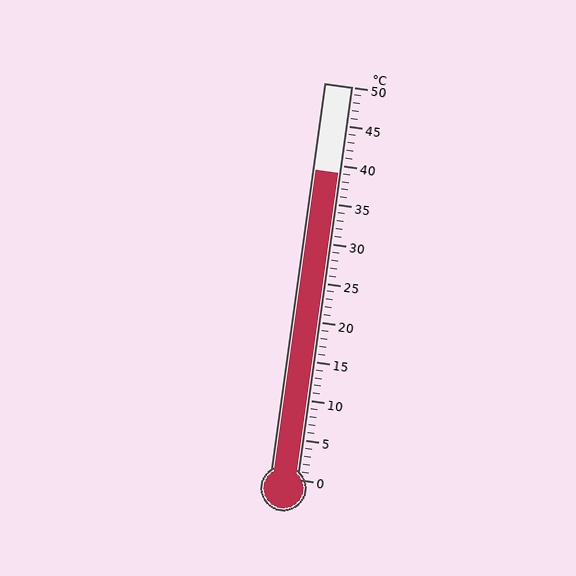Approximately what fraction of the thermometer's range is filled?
The thermometer is filled to approximately 80% of its range.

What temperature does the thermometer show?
The thermometer shows approximately 39°C.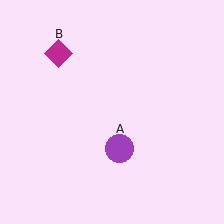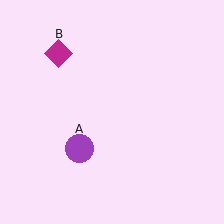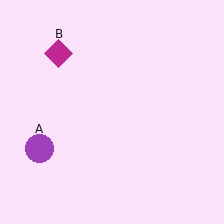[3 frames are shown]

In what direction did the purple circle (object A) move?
The purple circle (object A) moved left.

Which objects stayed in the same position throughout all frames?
Magenta diamond (object B) remained stationary.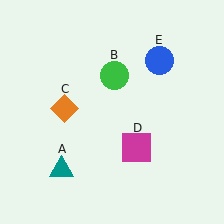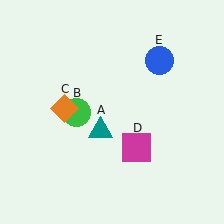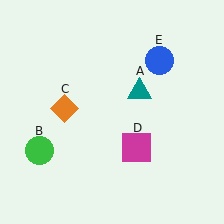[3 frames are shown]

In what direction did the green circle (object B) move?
The green circle (object B) moved down and to the left.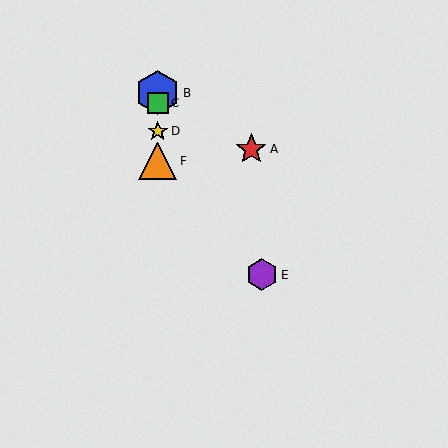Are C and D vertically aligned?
Yes, both are at x≈158.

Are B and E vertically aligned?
No, B is at x≈158 and E is at x≈262.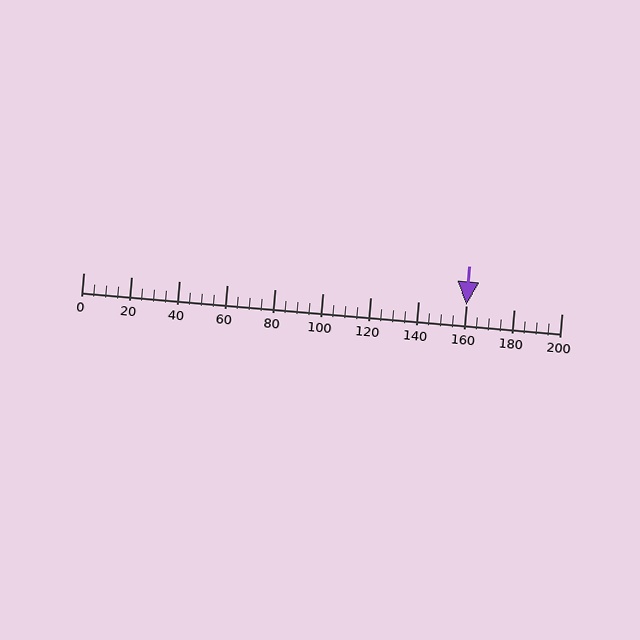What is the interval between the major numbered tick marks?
The major tick marks are spaced 20 units apart.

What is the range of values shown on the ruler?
The ruler shows values from 0 to 200.